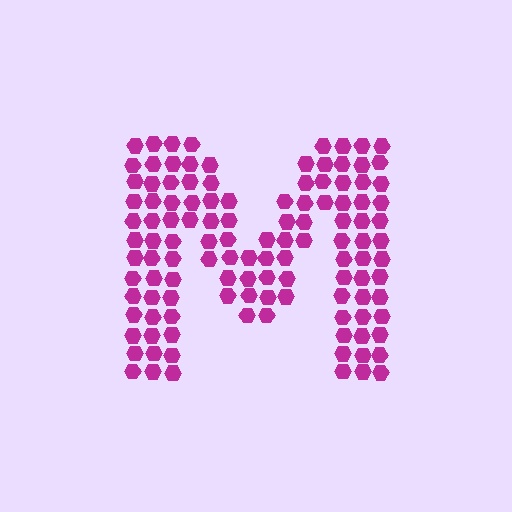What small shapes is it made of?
It is made of small hexagons.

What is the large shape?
The large shape is the letter M.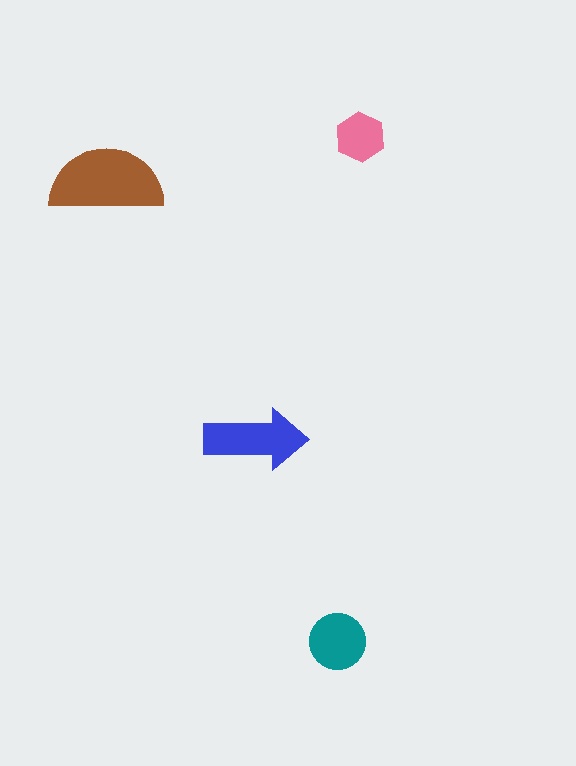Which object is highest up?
The pink hexagon is topmost.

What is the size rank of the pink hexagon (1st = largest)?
4th.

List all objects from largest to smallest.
The brown semicircle, the blue arrow, the teal circle, the pink hexagon.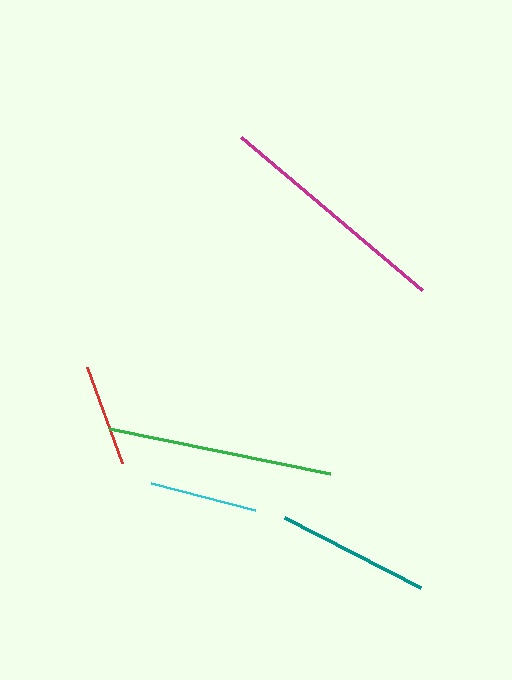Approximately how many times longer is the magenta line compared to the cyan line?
The magenta line is approximately 2.2 times the length of the cyan line.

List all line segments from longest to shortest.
From longest to shortest: magenta, green, teal, cyan, red.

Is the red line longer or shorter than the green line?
The green line is longer than the red line.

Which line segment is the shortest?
The red line is the shortest at approximately 102 pixels.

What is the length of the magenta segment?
The magenta segment is approximately 237 pixels long.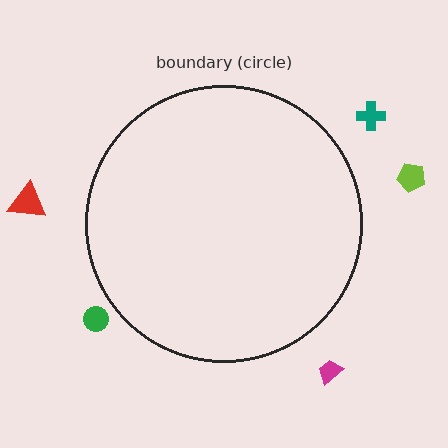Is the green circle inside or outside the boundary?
Outside.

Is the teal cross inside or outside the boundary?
Outside.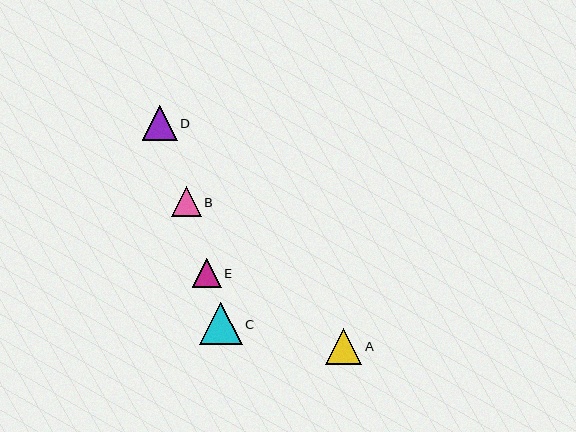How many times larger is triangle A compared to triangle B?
Triangle A is approximately 1.2 times the size of triangle B.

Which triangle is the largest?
Triangle C is the largest with a size of approximately 42 pixels.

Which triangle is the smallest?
Triangle E is the smallest with a size of approximately 29 pixels.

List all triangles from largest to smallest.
From largest to smallest: C, A, D, B, E.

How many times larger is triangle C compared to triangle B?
Triangle C is approximately 1.4 times the size of triangle B.